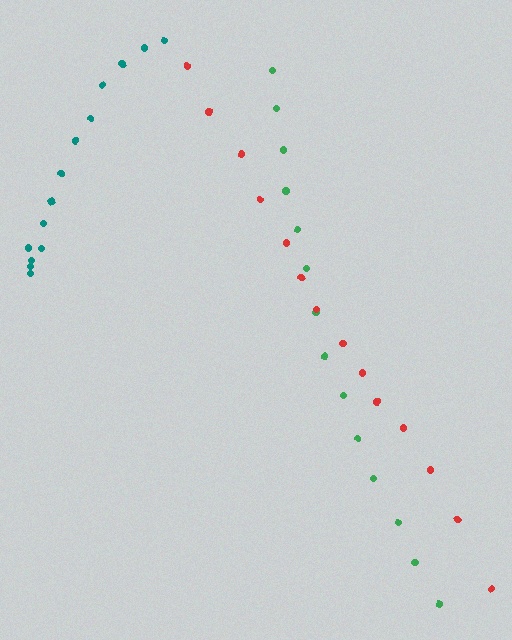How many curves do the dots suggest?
There are 3 distinct paths.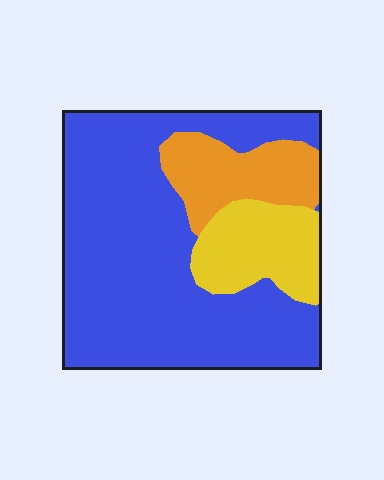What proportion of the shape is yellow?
Yellow covers roughly 15% of the shape.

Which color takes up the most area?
Blue, at roughly 70%.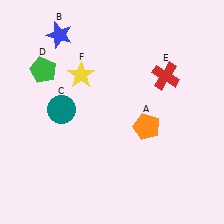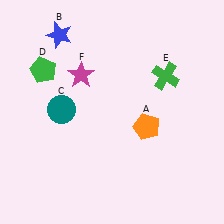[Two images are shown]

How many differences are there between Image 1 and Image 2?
There are 2 differences between the two images.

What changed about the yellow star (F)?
In Image 1, F is yellow. In Image 2, it changed to magenta.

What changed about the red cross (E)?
In Image 1, E is red. In Image 2, it changed to green.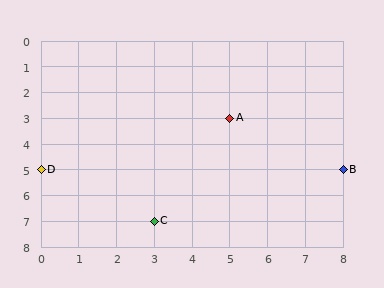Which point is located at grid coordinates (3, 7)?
Point C is at (3, 7).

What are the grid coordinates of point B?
Point B is at grid coordinates (8, 5).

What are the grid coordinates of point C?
Point C is at grid coordinates (3, 7).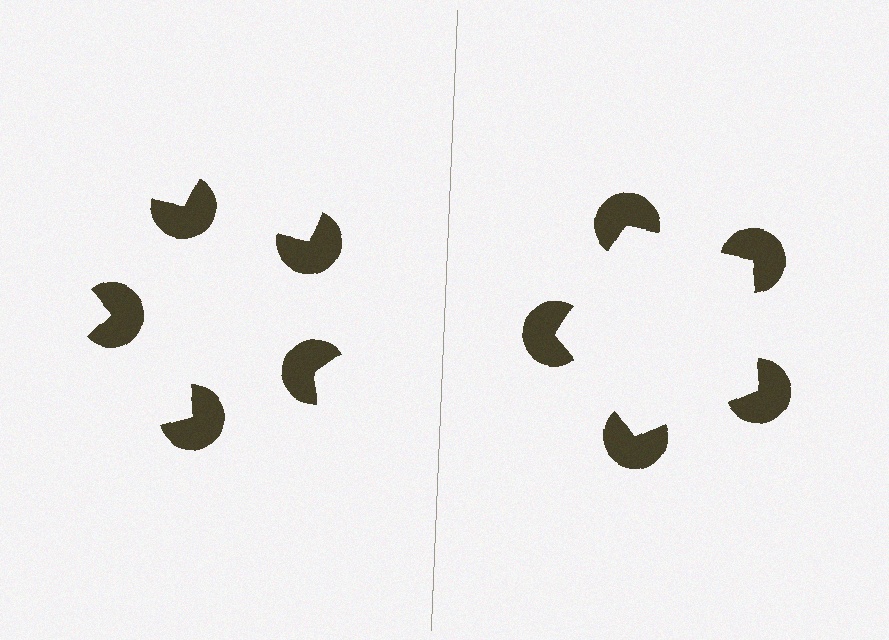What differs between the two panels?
The pac-man discs are positioned identically on both sides; only the wedge orientations differ. On the right they align to a pentagon; on the left they are misaligned.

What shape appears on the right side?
An illusory pentagon.